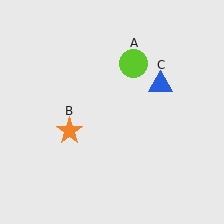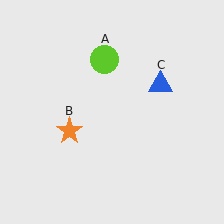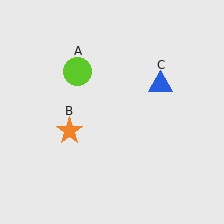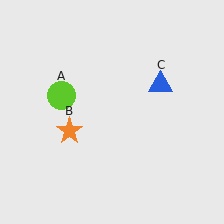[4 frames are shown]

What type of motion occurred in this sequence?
The lime circle (object A) rotated counterclockwise around the center of the scene.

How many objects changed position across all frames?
1 object changed position: lime circle (object A).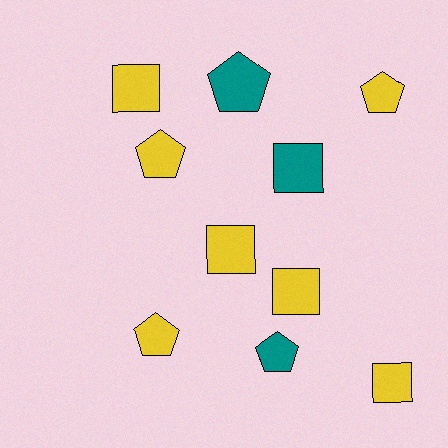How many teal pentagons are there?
There are 2 teal pentagons.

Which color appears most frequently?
Yellow, with 7 objects.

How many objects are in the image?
There are 10 objects.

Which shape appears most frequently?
Square, with 5 objects.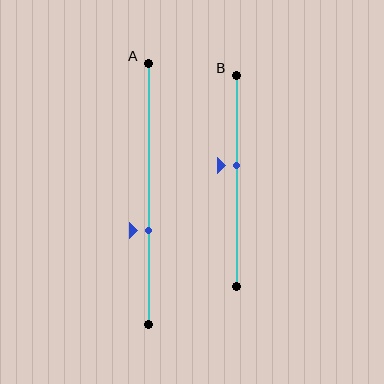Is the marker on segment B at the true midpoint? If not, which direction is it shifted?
No, the marker on segment B is shifted upward by about 7% of the segment length.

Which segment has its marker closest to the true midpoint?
Segment B has its marker closest to the true midpoint.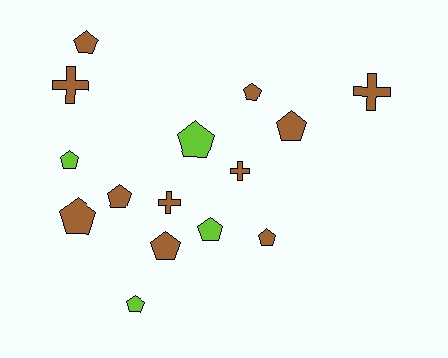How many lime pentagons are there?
There are 4 lime pentagons.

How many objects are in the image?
There are 15 objects.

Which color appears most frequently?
Brown, with 11 objects.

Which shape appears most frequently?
Pentagon, with 11 objects.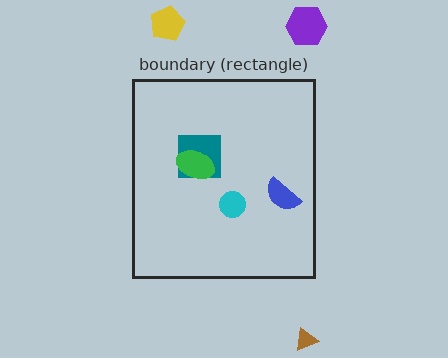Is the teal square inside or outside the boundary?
Inside.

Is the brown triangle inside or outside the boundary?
Outside.